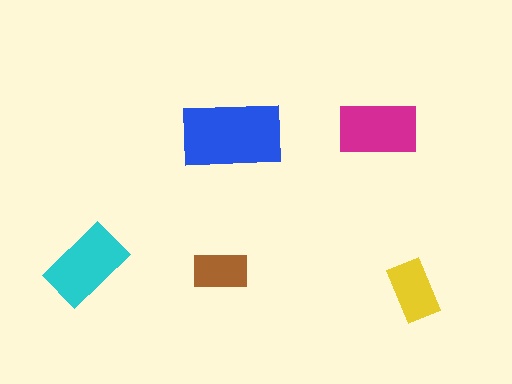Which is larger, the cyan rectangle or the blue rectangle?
The blue one.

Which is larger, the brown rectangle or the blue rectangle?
The blue one.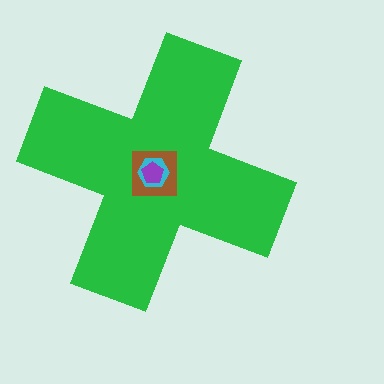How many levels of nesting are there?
4.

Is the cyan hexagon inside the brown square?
Yes.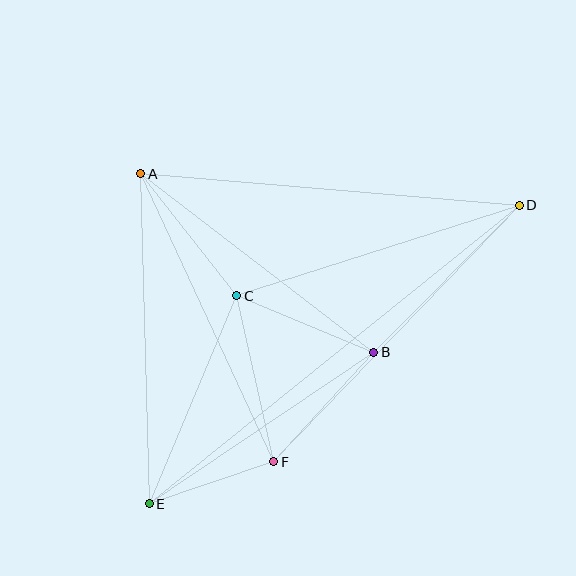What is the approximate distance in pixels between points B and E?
The distance between B and E is approximately 271 pixels.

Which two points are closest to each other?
Points E and F are closest to each other.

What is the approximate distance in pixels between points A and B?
The distance between A and B is approximately 293 pixels.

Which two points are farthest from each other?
Points D and E are farthest from each other.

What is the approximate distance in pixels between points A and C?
The distance between A and C is approximately 155 pixels.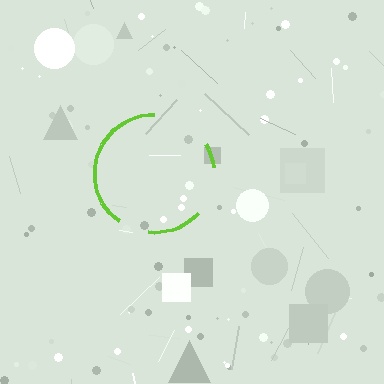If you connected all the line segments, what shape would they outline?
They would outline a circle.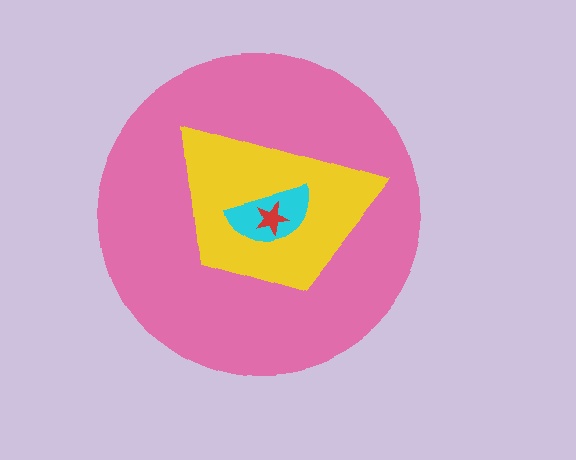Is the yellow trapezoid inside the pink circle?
Yes.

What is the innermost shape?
The red star.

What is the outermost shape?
The pink circle.